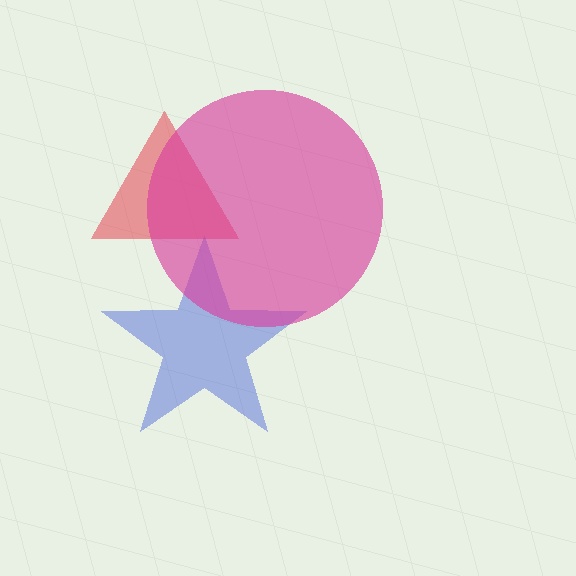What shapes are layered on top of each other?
The layered shapes are: a red triangle, a blue star, a magenta circle.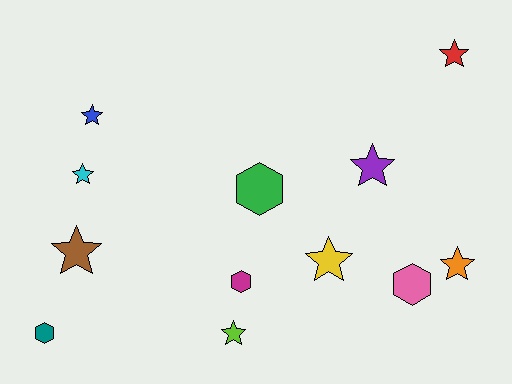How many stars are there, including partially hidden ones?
There are 8 stars.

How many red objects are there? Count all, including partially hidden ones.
There is 1 red object.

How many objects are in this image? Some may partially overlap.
There are 12 objects.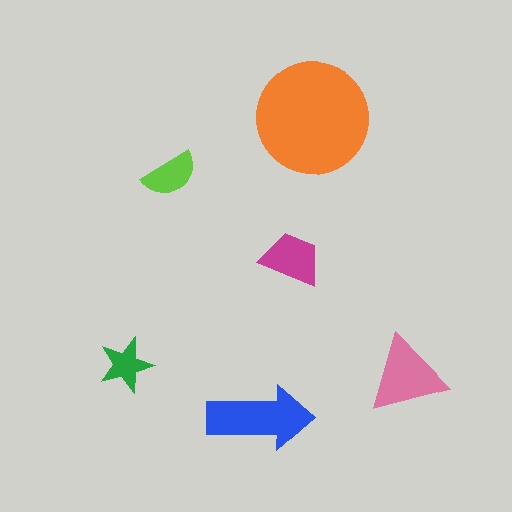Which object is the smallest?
The green star.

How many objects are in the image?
There are 6 objects in the image.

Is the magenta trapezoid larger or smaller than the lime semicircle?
Larger.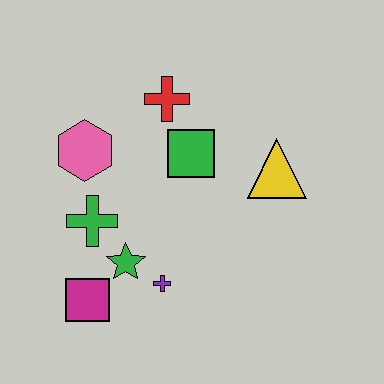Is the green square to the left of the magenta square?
No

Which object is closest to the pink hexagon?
The green cross is closest to the pink hexagon.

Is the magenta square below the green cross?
Yes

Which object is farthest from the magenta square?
The yellow triangle is farthest from the magenta square.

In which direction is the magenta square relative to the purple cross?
The magenta square is to the left of the purple cross.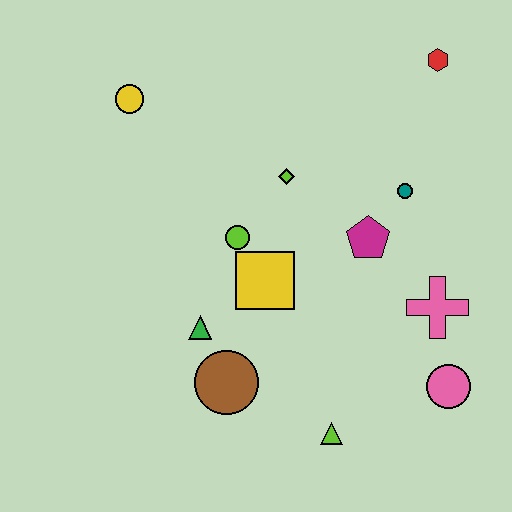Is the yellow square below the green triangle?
No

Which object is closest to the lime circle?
The yellow square is closest to the lime circle.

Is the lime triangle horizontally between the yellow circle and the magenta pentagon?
Yes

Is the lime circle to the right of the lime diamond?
No